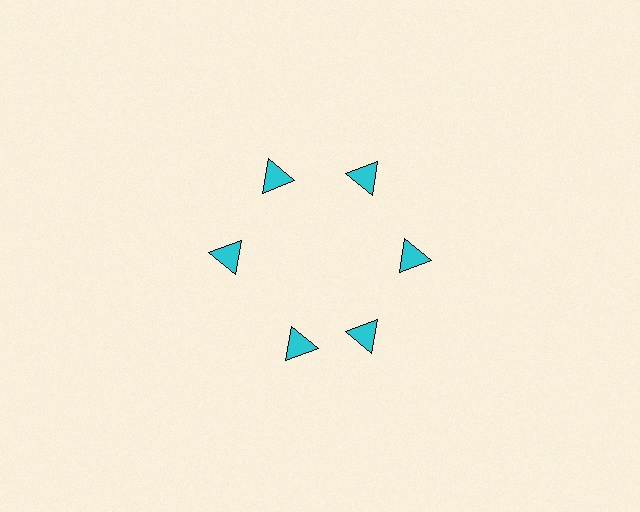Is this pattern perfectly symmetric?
No. The 6 cyan triangles are arranged in a ring, but one element near the 7 o'clock position is rotated out of alignment along the ring, breaking the 6-fold rotational symmetry.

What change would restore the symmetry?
The symmetry would be restored by rotating it back into even spacing with its neighbors so that all 6 triangles sit at equal angles and equal distance from the center.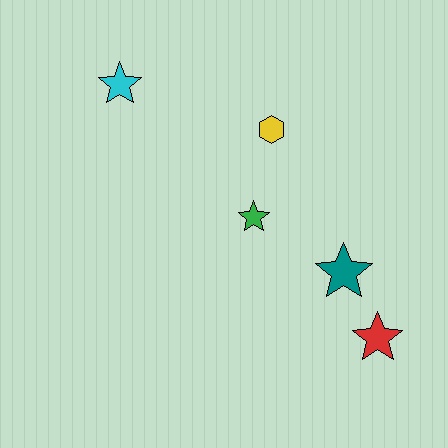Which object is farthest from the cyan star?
The red star is farthest from the cyan star.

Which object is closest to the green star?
The yellow hexagon is closest to the green star.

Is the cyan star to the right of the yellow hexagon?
No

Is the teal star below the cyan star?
Yes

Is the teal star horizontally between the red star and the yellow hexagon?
Yes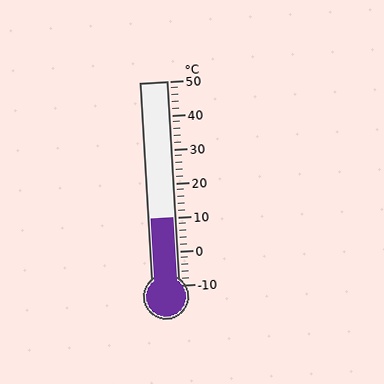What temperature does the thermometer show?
The thermometer shows approximately 10°C.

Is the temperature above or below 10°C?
The temperature is at 10°C.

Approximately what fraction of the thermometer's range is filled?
The thermometer is filled to approximately 35% of its range.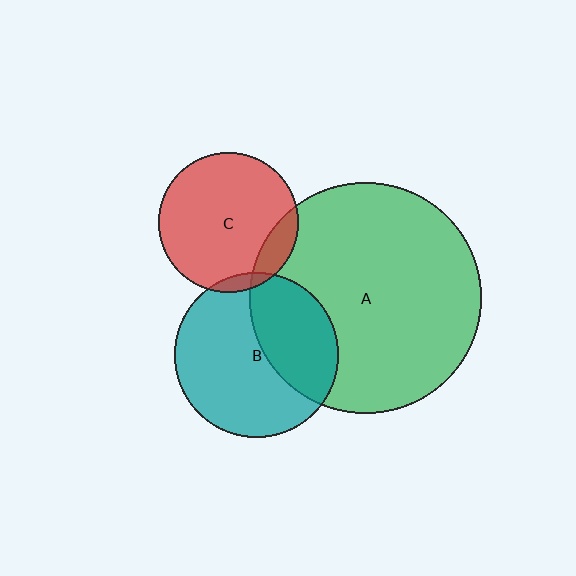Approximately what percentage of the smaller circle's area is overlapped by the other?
Approximately 5%.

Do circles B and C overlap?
Yes.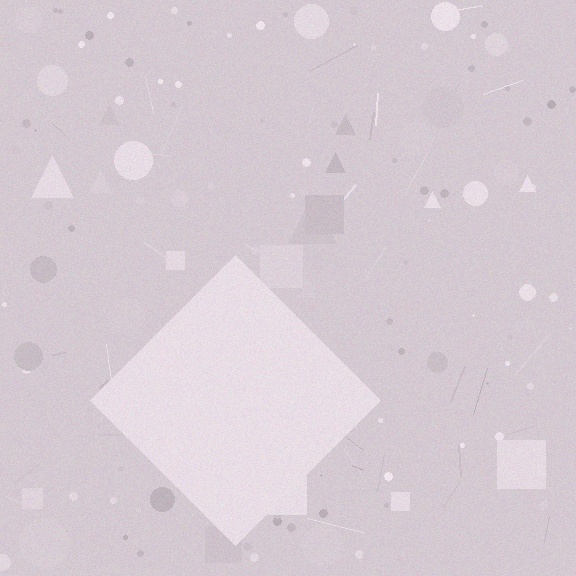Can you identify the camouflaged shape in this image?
The camouflaged shape is a diamond.